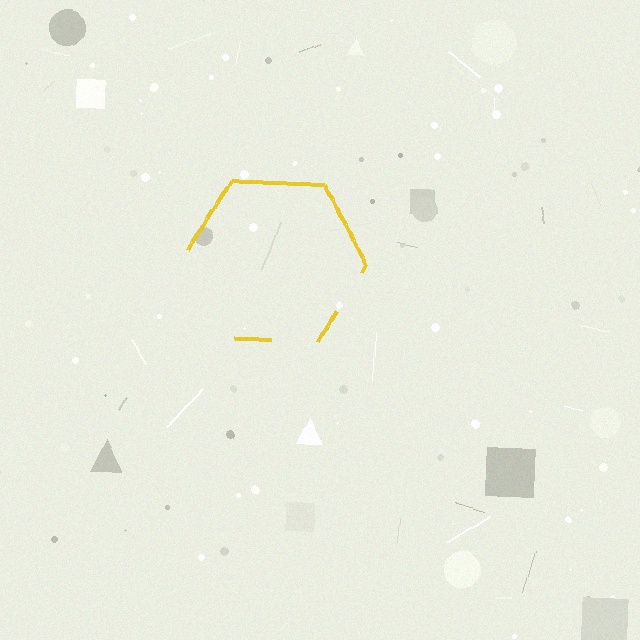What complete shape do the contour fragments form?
The contour fragments form a hexagon.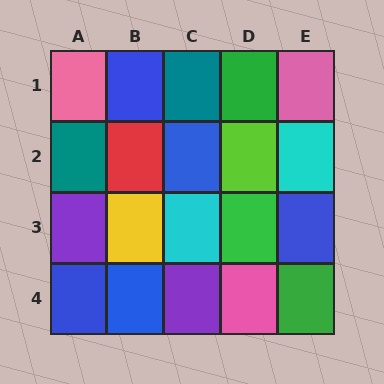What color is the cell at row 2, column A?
Teal.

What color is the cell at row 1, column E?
Pink.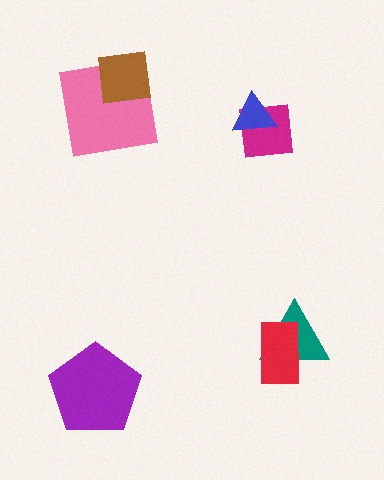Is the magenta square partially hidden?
Yes, it is partially covered by another shape.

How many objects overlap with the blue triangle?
1 object overlaps with the blue triangle.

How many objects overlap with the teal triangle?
1 object overlaps with the teal triangle.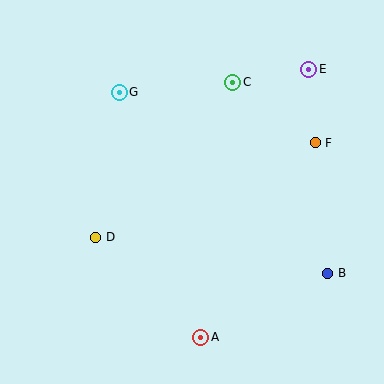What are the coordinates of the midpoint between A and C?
The midpoint between A and C is at (217, 210).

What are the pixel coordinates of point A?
Point A is at (201, 337).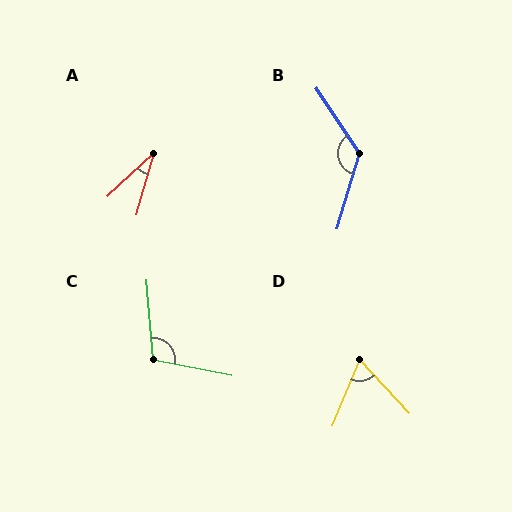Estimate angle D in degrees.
Approximately 65 degrees.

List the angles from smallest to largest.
A (32°), D (65°), C (106°), B (129°).